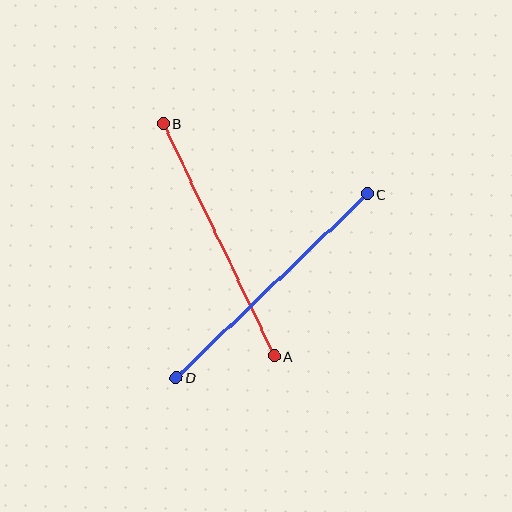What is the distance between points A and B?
The distance is approximately 257 pixels.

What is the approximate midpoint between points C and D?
The midpoint is at approximately (272, 286) pixels.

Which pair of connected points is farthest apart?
Points C and D are farthest apart.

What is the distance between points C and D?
The distance is approximately 265 pixels.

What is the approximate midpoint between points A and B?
The midpoint is at approximately (219, 240) pixels.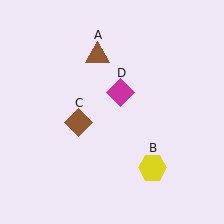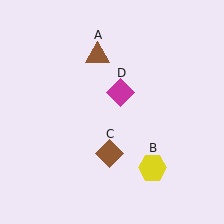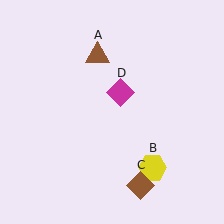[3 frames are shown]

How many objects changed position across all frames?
1 object changed position: brown diamond (object C).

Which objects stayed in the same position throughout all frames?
Brown triangle (object A) and yellow hexagon (object B) and magenta diamond (object D) remained stationary.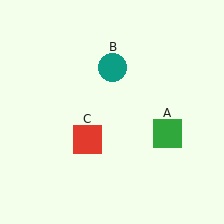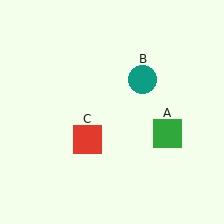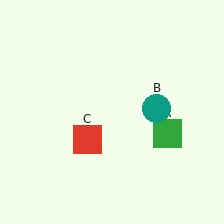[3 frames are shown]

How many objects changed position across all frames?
1 object changed position: teal circle (object B).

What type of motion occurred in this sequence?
The teal circle (object B) rotated clockwise around the center of the scene.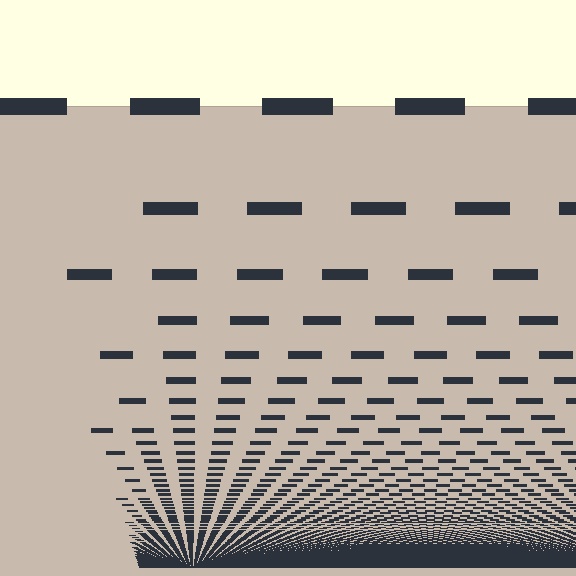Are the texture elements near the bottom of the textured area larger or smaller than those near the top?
Smaller. The gradient is inverted — elements near the bottom are smaller and denser.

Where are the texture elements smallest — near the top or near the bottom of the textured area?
Near the bottom.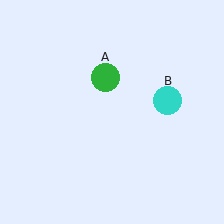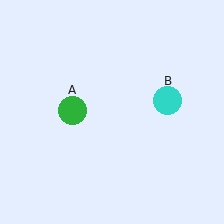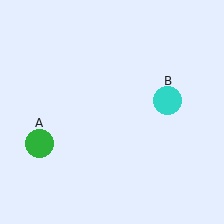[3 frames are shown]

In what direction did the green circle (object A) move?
The green circle (object A) moved down and to the left.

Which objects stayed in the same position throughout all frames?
Cyan circle (object B) remained stationary.